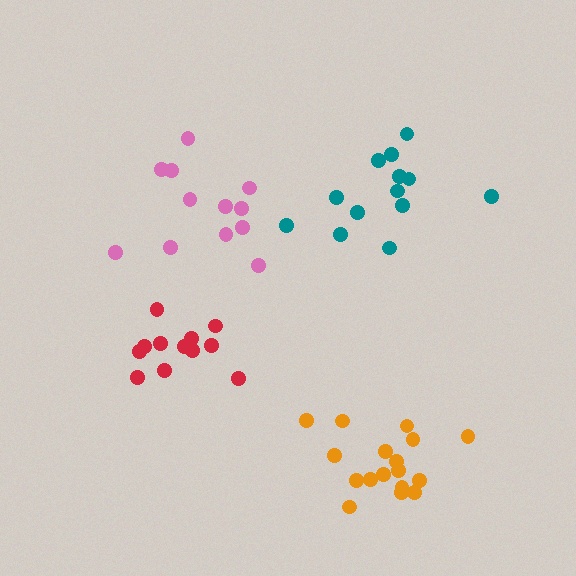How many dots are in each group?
Group 1: 12 dots, Group 2: 12 dots, Group 3: 17 dots, Group 4: 13 dots (54 total).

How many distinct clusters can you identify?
There are 4 distinct clusters.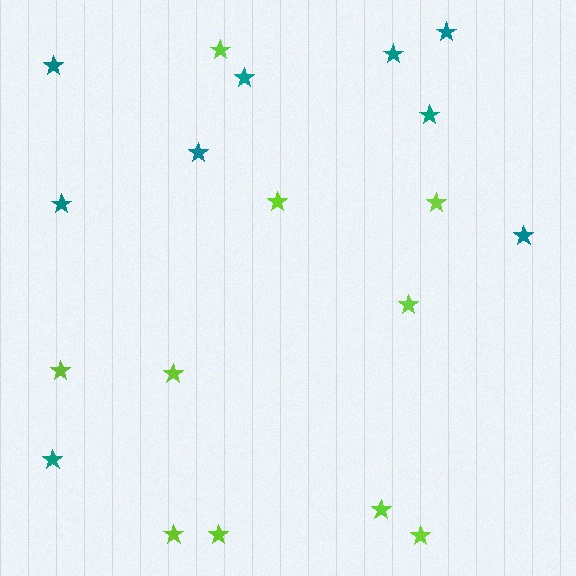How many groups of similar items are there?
There are 2 groups: one group of teal stars (9) and one group of lime stars (10).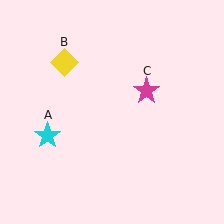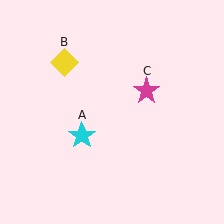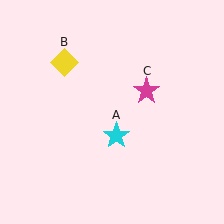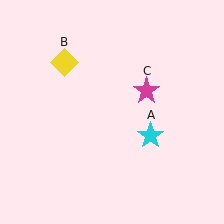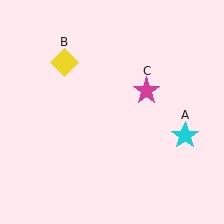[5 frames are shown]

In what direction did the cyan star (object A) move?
The cyan star (object A) moved right.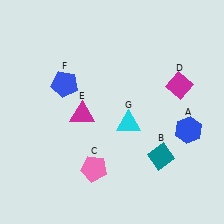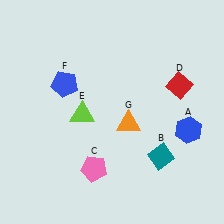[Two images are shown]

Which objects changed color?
D changed from magenta to red. E changed from magenta to lime. G changed from cyan to orange.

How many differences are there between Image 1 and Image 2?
There are 3 differences between the two images.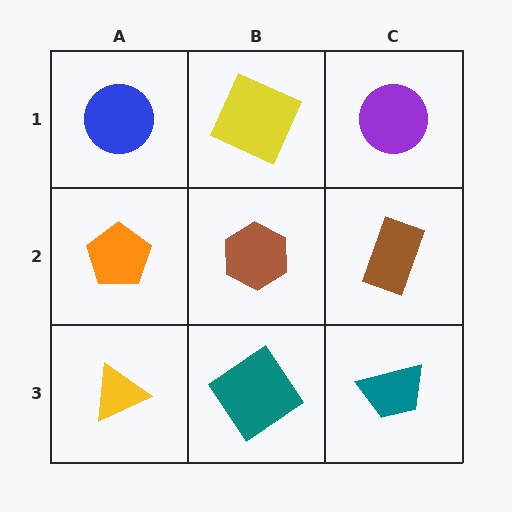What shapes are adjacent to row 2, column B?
A yellow square (row 1, column B), a teal diamond (row 3, column B), an orange pentagon (row 2, column A), a brown rectangle (row 2, column C).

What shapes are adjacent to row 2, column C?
A purple circle (row 1, column C), a teal trapezoid (row 3, column C), a brown hexagon (row 2, column B).